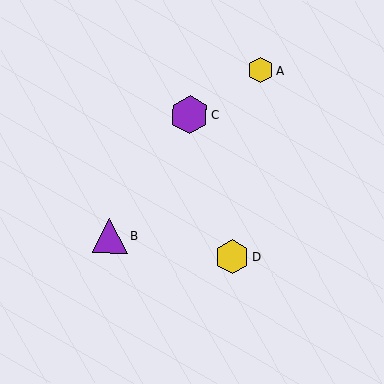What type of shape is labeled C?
Shape C is a purple hexagon.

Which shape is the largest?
The purple hexagon (labeled C) is the largest.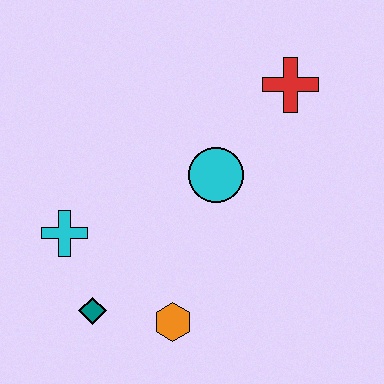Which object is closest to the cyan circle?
The red cross is closest to the cyan circle.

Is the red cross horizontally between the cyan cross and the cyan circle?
No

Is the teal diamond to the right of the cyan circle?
No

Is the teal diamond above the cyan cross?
No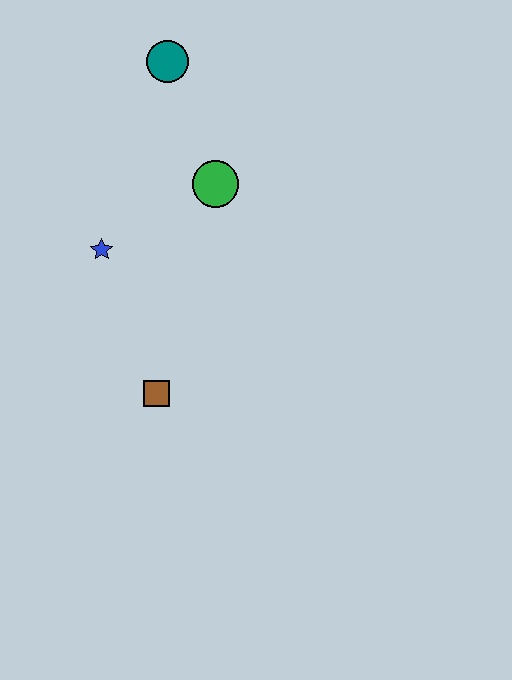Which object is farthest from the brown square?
The teal circle is farthest from the brown square.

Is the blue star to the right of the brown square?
No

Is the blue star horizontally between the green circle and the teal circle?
No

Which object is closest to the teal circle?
The green circle is closest to the teal circle.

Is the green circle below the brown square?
No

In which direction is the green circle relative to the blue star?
The green circle is to the right of the blue star.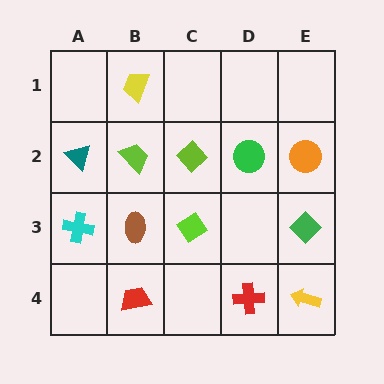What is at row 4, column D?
A red cross.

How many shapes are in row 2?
5 shapes.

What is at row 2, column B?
A lime trapezoid.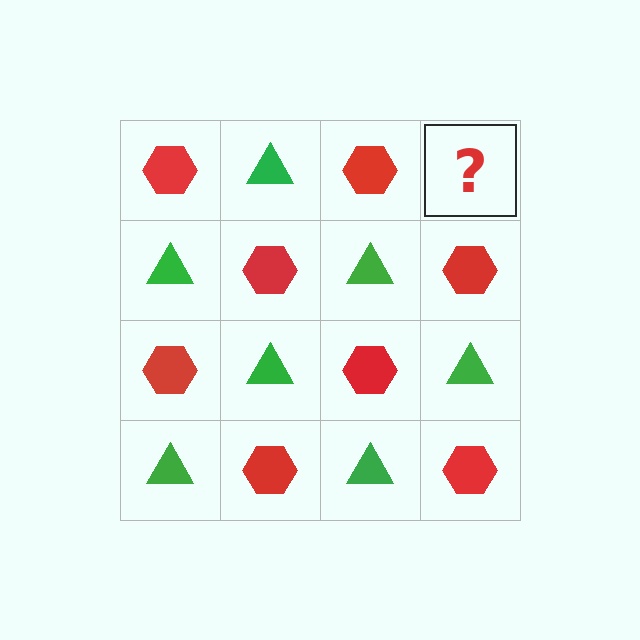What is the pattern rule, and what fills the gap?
The rule is that it alternates red hexagon and green triangle in a checkerboard pattern. The gap should be filled with a green triangle.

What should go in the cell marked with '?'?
The missing cell should contain a green triangle.